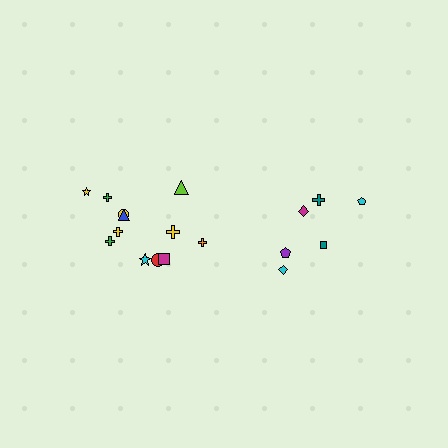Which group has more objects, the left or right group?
The left group.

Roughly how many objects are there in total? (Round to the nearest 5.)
Roughly 20 objects in total.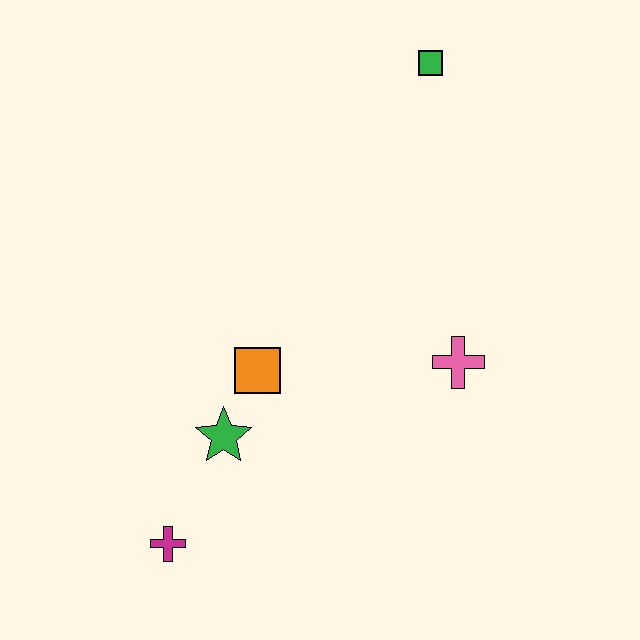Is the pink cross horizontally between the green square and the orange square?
No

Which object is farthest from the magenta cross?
The green square is farthest from the magenta cross.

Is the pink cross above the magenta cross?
Yes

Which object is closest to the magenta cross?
The green star is closest to the magenta cross.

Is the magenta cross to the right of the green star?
No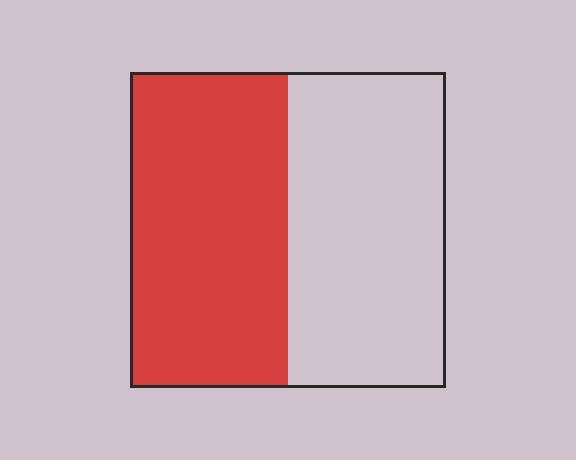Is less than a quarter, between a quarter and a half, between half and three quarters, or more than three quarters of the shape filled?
Between half and three quarters.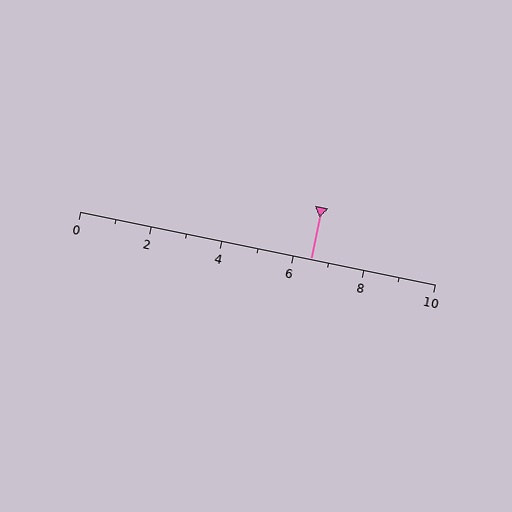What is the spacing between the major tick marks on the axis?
The major ticks are spaced 2 apart.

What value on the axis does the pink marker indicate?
The marker indicates approximately 6.5.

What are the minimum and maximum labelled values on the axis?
The axis runs from 0 to 10.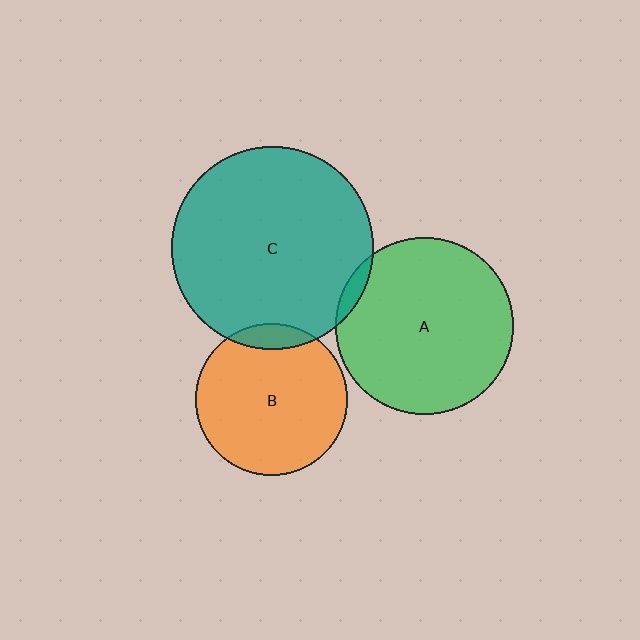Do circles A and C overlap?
Yes.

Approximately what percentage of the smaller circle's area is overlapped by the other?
Approximately 5%.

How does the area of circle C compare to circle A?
Approximately 1.3 times.